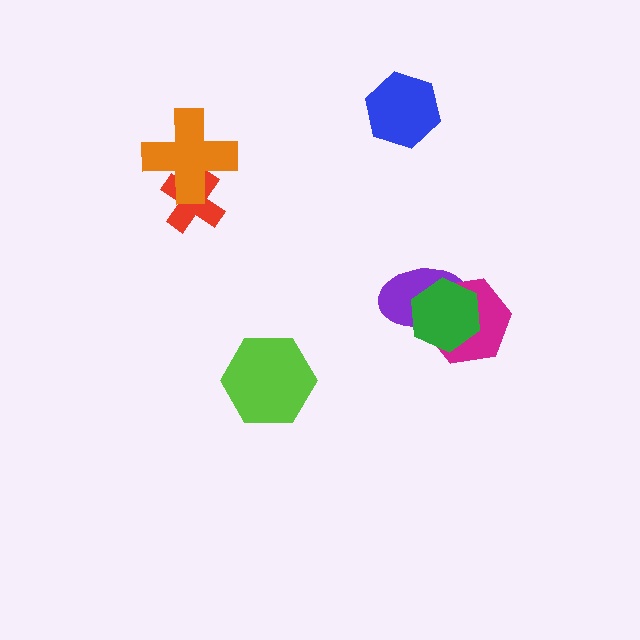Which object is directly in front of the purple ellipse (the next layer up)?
The magenta hexagon is directly in front of the purple ellipse.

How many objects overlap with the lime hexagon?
0 objects overlap with the lime hexagon.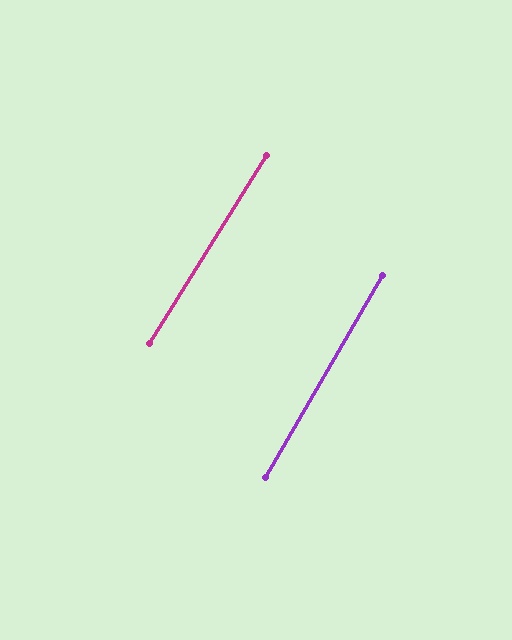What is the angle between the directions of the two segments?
Approximately 2 degrees.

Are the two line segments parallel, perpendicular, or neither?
Parallel — their directions differ by only 1.8°.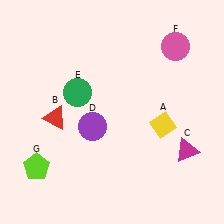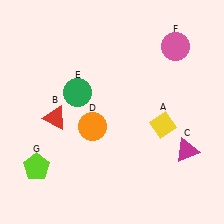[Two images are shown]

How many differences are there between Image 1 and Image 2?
There is 1 difference between the two images.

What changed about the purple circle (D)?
In Image 1, D is purple. In Image 2, it changed to orange.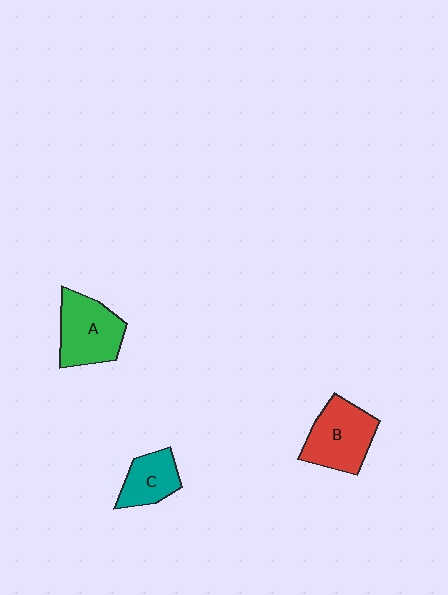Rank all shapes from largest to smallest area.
From largest to smallest: B (red), A (green), C (teal).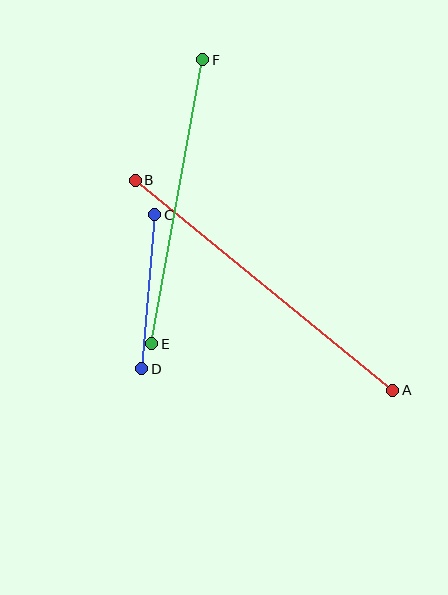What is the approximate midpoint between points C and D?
The midpoint is at approximately (148, 292) pixels.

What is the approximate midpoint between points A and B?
The midpoint is at approximately (264, 285) pixels.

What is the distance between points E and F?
The distance is approximately 289 pixels.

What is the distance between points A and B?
The distance is approximately 332 pixels.